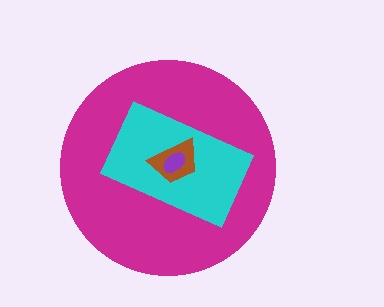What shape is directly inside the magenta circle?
The cyan rectangle.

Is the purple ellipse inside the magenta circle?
Yes.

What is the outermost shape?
The magenta circle.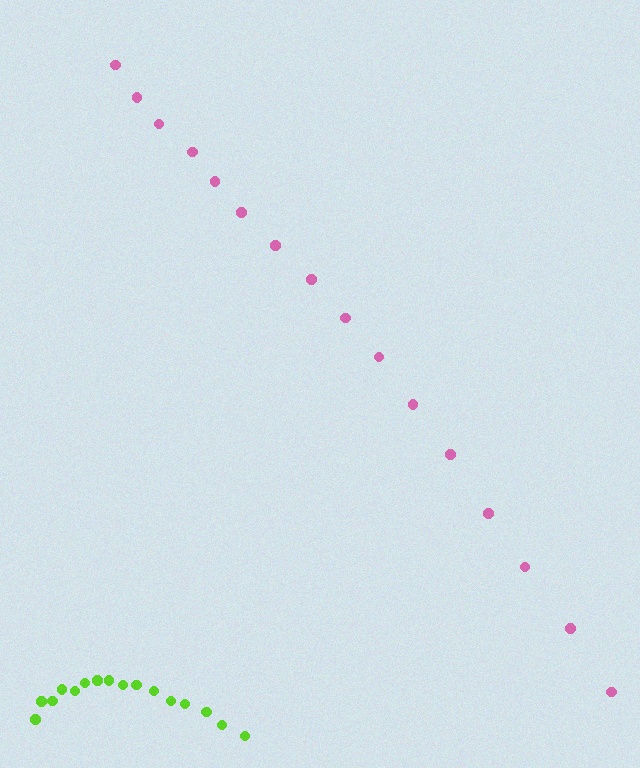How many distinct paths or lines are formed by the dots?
There are 2 distinct paths.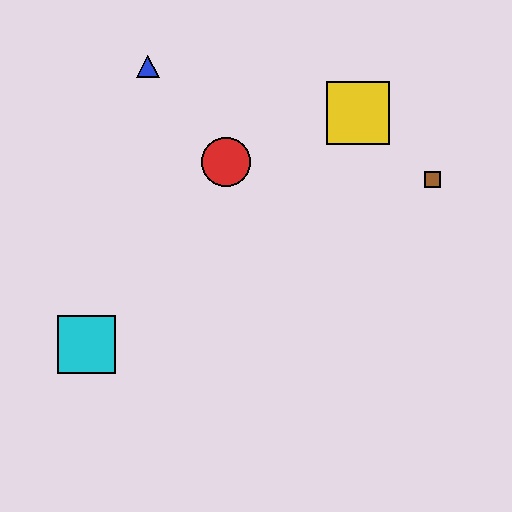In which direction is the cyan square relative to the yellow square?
The cyan square is to the left of the yellow square.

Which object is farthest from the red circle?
The cyan square is farthest from the red circle.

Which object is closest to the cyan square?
The red circle is closest to the cyan square.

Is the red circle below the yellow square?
Yes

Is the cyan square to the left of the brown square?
Yes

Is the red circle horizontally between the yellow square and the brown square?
No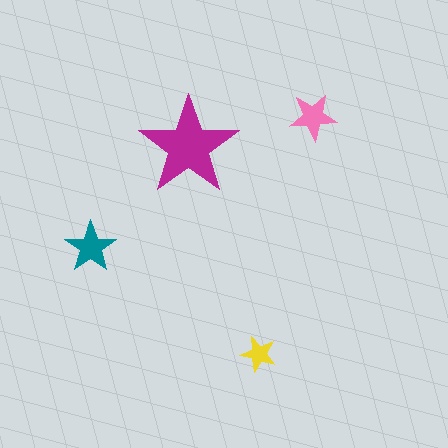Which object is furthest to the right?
The pink star is rightmost.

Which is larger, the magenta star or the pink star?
The magenta one.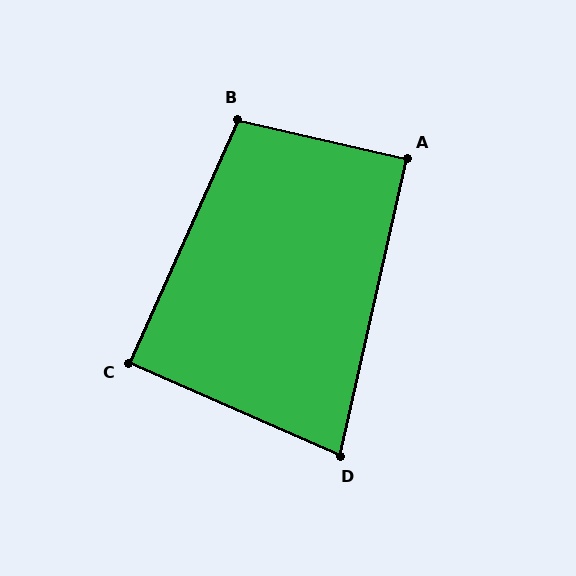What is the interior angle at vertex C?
Approximately 90 degrees (approximately right).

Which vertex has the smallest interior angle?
D, at approximately 79 degrees.